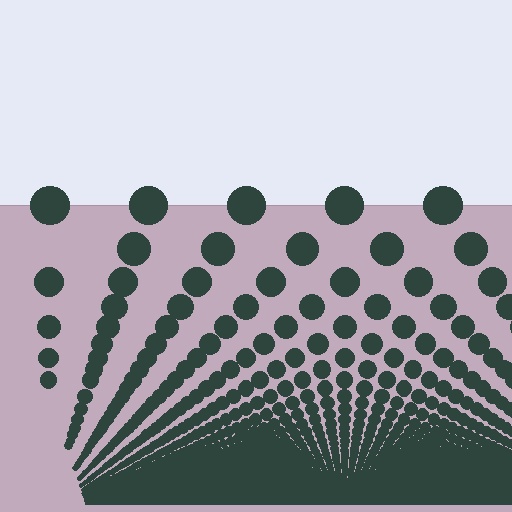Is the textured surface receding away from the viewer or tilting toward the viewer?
The surface appears to tilt toward the viewer. Texture elements get larger and sparser toward the top.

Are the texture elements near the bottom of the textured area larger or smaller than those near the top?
Smaller. The gradient is inverted — elements near the bottom are smaller and denser.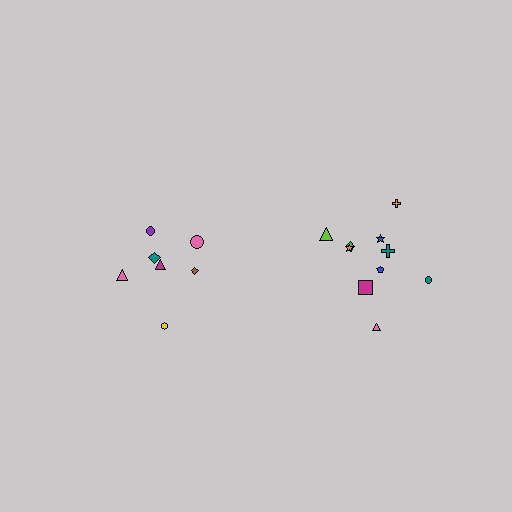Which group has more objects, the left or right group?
The right group.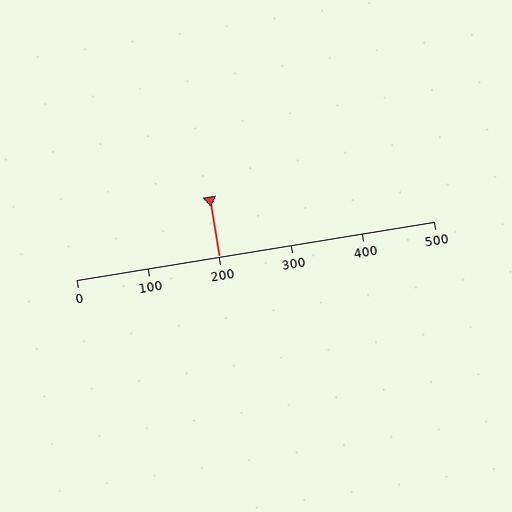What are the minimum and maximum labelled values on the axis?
The axis runs from 0 to 500.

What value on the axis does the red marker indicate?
The marker indicates approximately 200.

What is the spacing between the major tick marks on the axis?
The major ticks are spaced 100 apart.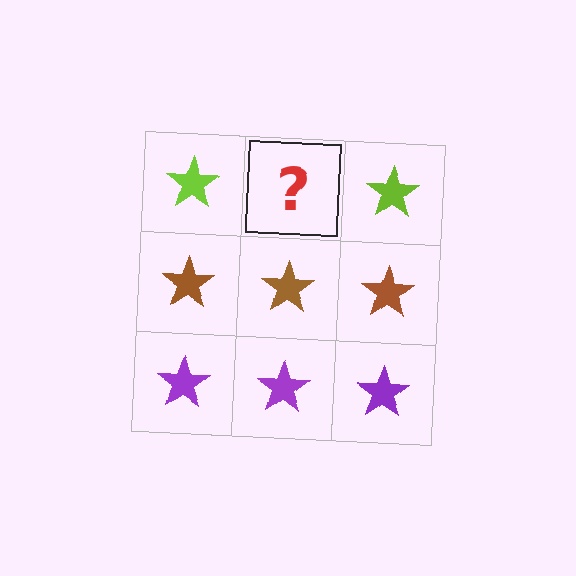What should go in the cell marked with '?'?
The missing cell should contain a lime star.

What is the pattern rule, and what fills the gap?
The rule is that each row has a consistent color. The gap should be filled with a lime star.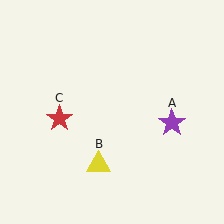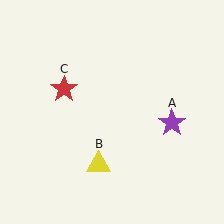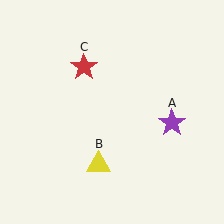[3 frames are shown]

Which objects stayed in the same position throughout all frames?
Purple star (object A) and yellow triangle (object B) remained stationary.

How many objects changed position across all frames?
1 object changed position: red star (object C).